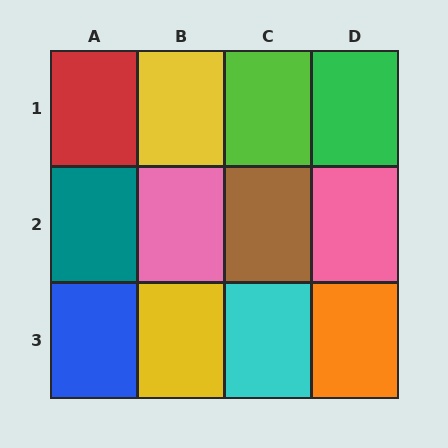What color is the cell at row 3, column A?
Blue.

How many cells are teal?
1 cell is teal.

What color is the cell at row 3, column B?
Yellow.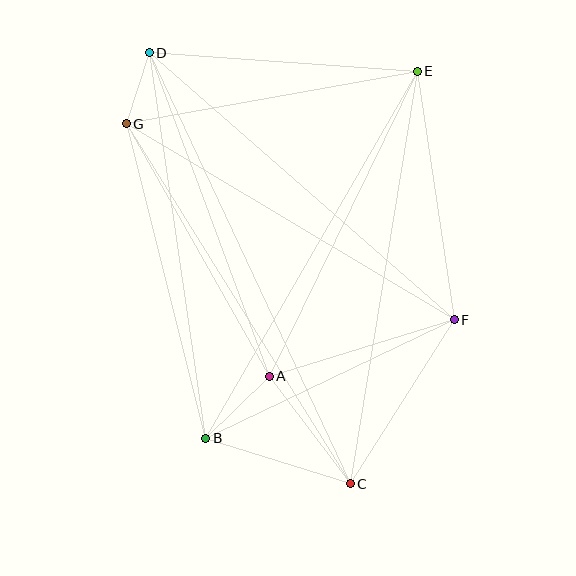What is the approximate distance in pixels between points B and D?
The distance between B and D is approximately 389 pixels.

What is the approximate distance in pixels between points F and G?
The distance between F and G is approximately 382 pixels.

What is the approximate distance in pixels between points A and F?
The distance between A and F is approximately 193 pixels.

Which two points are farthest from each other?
Points C and D are farthest from each other.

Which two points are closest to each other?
Points D and G are closest to each other.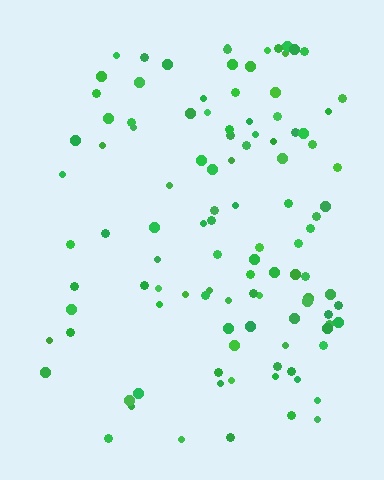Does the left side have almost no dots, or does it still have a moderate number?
Still a moderate number, just noticeably fewer than the right.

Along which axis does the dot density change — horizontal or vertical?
Horizontal.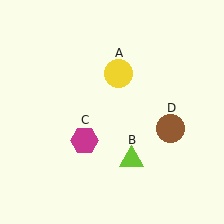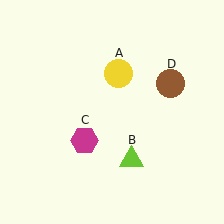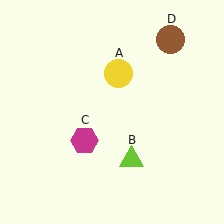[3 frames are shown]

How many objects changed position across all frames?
1 object changed position: brown circle (object D).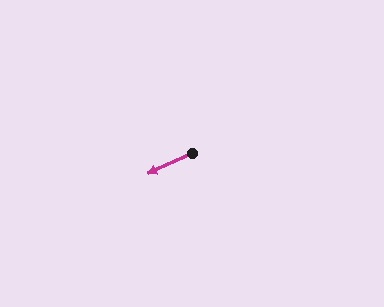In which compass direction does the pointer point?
Southwest.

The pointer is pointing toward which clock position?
Roughly 8 o'clock.